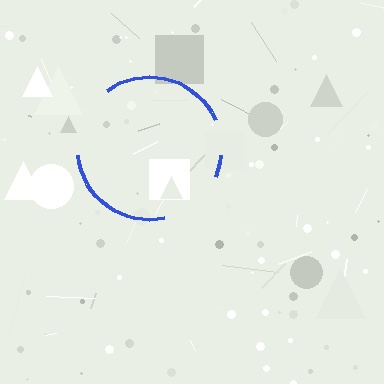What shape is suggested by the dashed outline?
The dashed outline suggests a circle.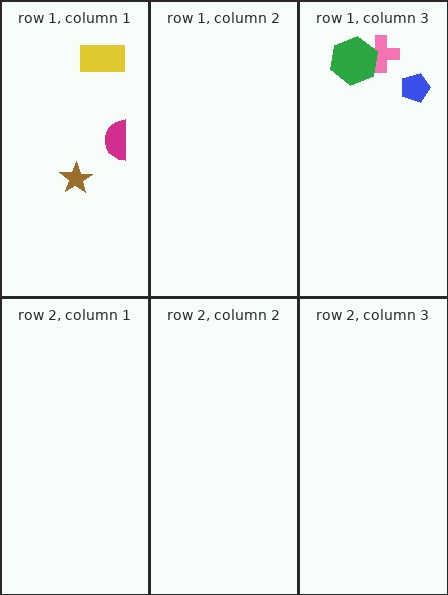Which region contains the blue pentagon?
The row 1, column 3 region.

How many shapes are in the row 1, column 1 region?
3.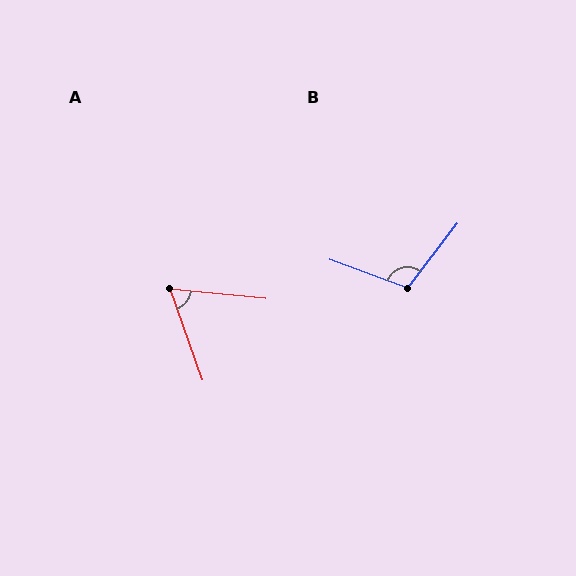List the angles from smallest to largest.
A (65°), B (107°).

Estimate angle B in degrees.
Approximately 107 degrees.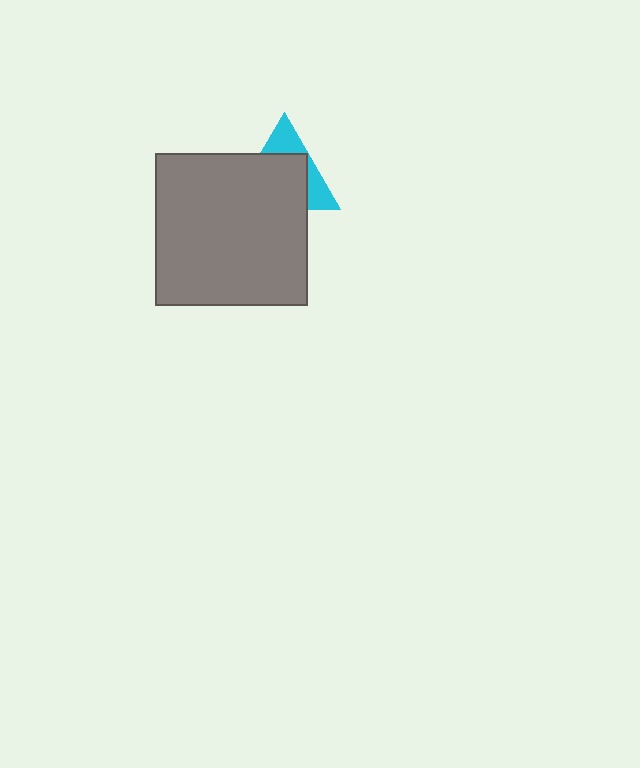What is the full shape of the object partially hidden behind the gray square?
The partially hidden object is a cyan triangle.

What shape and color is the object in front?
The object in front is a gray square.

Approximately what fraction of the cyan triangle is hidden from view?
Roughly 64% of the cyan triangle is hidden behind the gray square.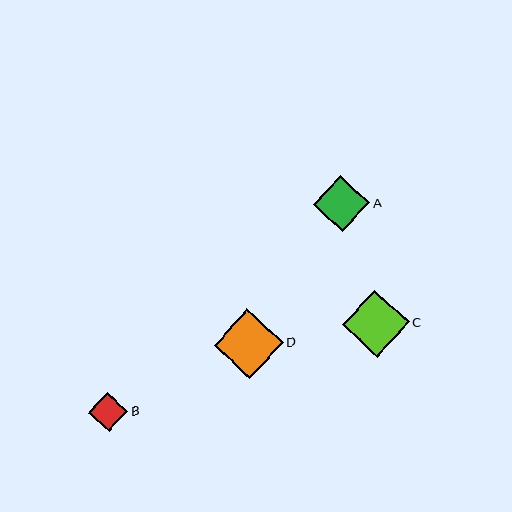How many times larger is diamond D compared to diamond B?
Diamond D is approximately 1.8 times the size of diamond B.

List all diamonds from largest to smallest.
From largest to smallest: D, C, A, B.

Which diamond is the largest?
Diamond D is the largest with a size of approximately 69 pixels.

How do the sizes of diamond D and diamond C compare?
Diamond D and diamond C are approximately the same size.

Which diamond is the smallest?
Diamond B is the smallest with a size of approximately 39 pixels.